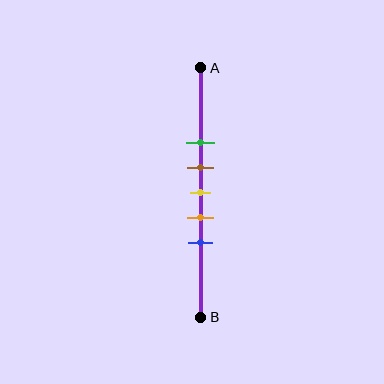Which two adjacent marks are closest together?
The brown and yellow marks are the closest adjacent pair.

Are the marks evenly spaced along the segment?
Yes, the marks are approximately evenly spaced.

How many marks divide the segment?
There are 5 marks dividing the segment.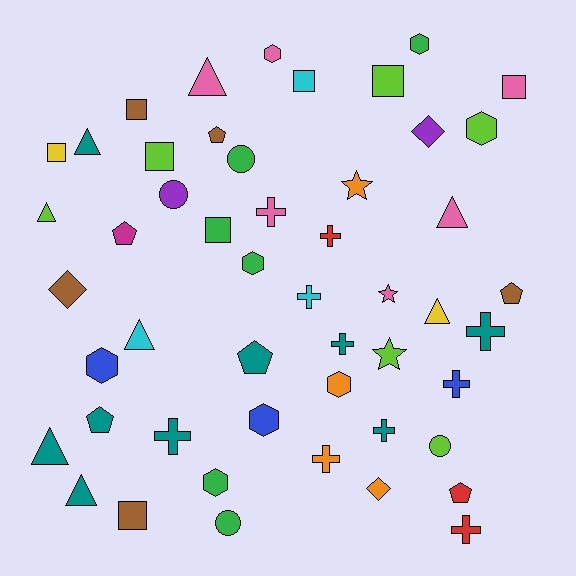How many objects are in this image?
There are 50 objects.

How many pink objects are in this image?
There are 6 pink objects.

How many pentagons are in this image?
There are 6 pentagons.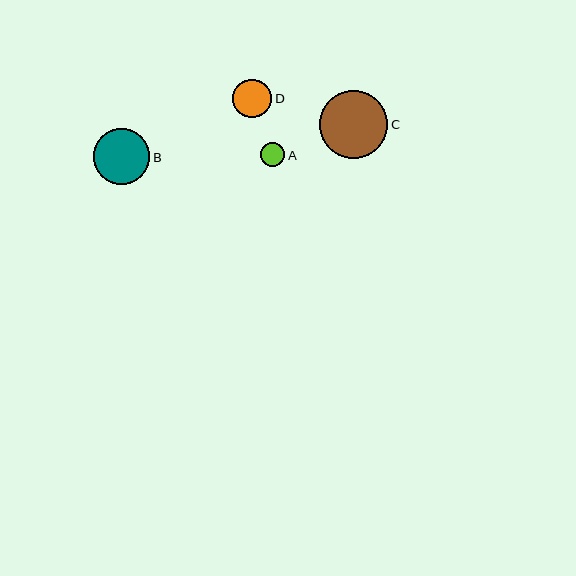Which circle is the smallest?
Circle A is the smallest with a size of approximately 24 pixels.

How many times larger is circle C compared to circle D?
Circle C is approximately 1.8 times the size of circle D.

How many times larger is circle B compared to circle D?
Circle B is approximately 1.4 times the size of circle D.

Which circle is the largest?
Circle C is the largest with a size of approximately 69 pixels.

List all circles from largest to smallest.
From largest to smallest: C, B, D, A.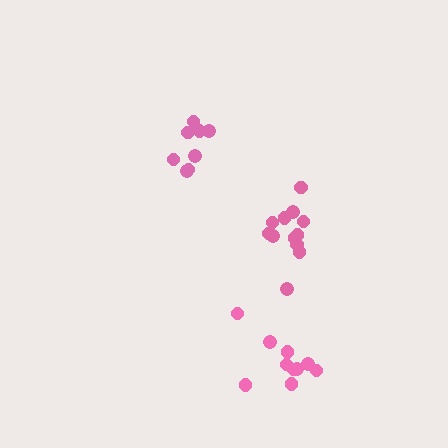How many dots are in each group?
Group 1: 10 dots, Group 2: 8 dots, Group 3: 12 dots (30 total).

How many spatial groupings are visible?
There are 3 spatial groupings.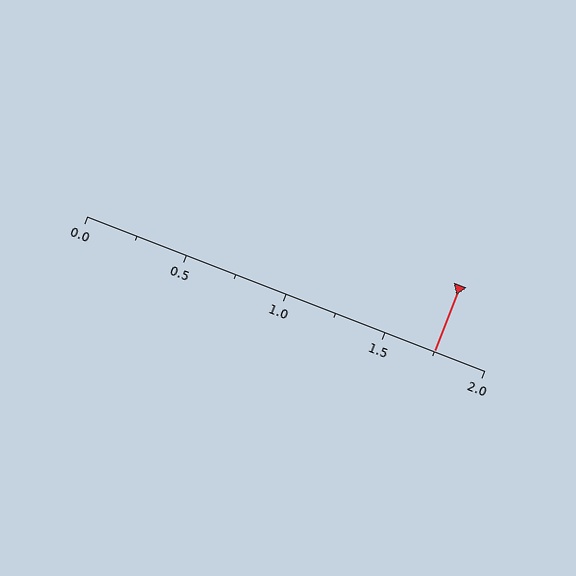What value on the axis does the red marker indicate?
The marker indicates approximately 1.75.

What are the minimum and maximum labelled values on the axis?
The axis runs from 0.0 to 2.0.